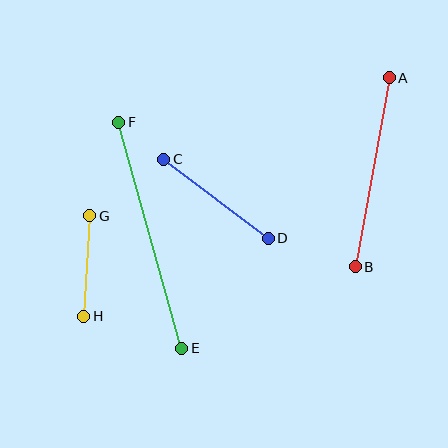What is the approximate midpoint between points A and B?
The midpoint is at approximately (372, 172) pixels.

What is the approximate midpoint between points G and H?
The midpoint is at approximately (87, 266) pixels.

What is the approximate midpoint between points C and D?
The midpoint is at approximately (216, 199) pixels.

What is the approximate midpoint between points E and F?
The midpoint is at approximately (150, 235) pixels.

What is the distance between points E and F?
The distance is approximately 235 pixels.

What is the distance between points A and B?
The distance is approximately 192 pixels.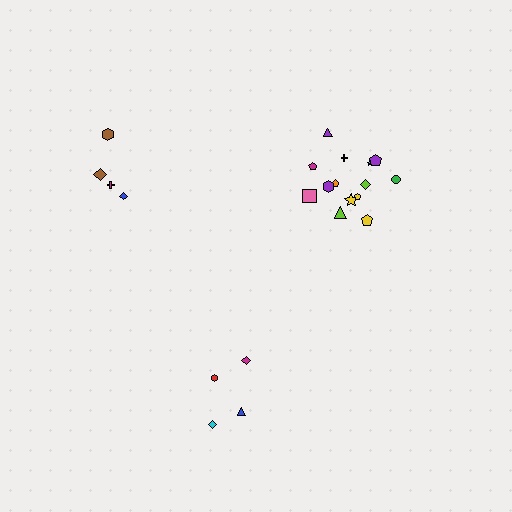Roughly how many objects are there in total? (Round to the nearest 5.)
Roughly 25 objects in total.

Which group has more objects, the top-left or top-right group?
The top-right group.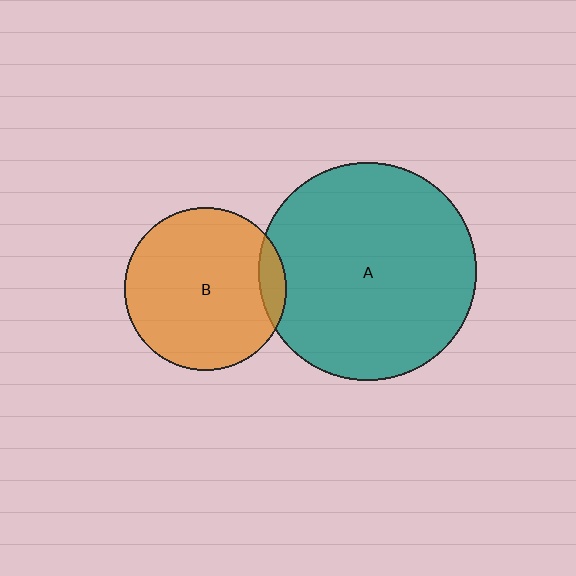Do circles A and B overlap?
Yes.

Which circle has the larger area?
Circle A (teal).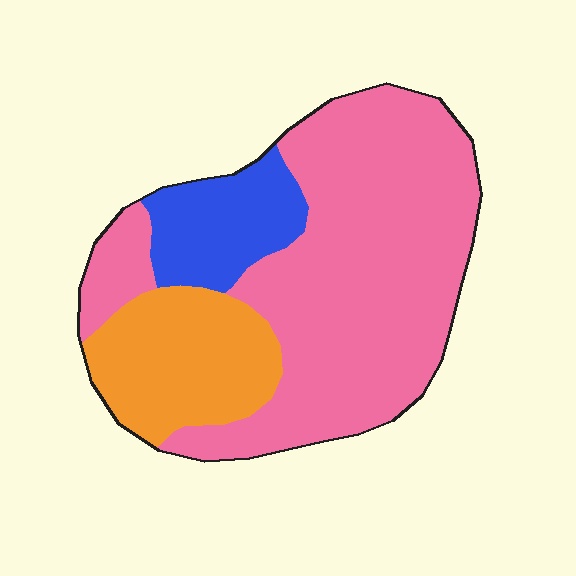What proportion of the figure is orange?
Orange covers roughly 20% of the figure.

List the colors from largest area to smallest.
From largest to smallest: pink, orange, blue.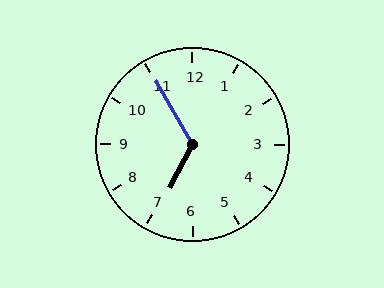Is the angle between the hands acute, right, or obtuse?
It is obtuse.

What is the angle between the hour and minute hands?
Approximately 122 degrees.